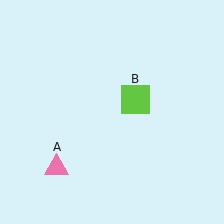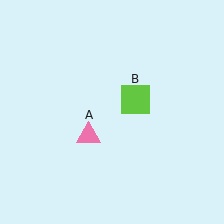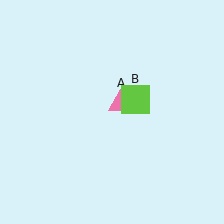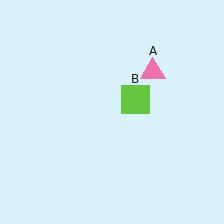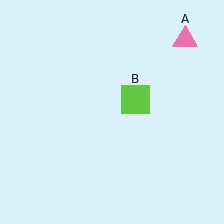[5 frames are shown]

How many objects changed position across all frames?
1 object changed position: pink triangle (object A).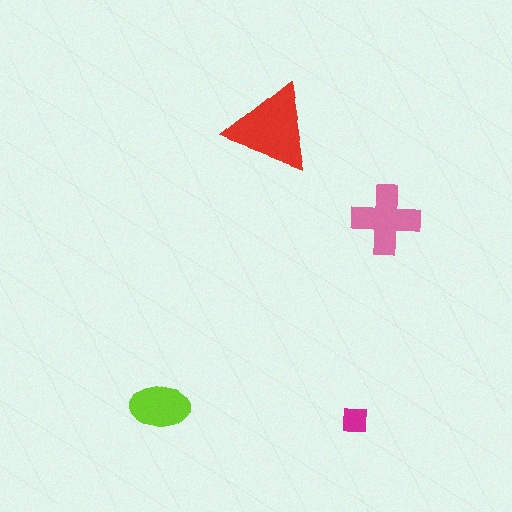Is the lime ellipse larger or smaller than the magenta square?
Larger.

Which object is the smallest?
The magenta square.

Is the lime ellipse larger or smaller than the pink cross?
Smaller.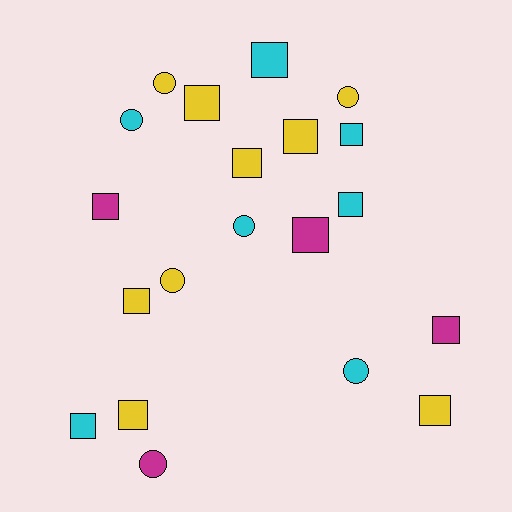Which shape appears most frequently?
Square, with 13 objects.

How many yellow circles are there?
There are 3 yellow circles.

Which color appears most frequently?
Yellow, with 9 objects.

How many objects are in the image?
There are 20 objects.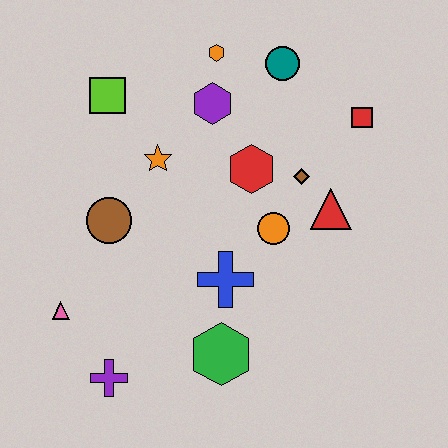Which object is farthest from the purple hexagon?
The purple cross is farthest from the purple hexagon.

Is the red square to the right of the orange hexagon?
Yes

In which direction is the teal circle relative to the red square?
The teal circle is to the left of the red square.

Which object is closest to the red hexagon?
The brown diamond is closest to the red hexagon.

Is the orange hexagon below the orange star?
No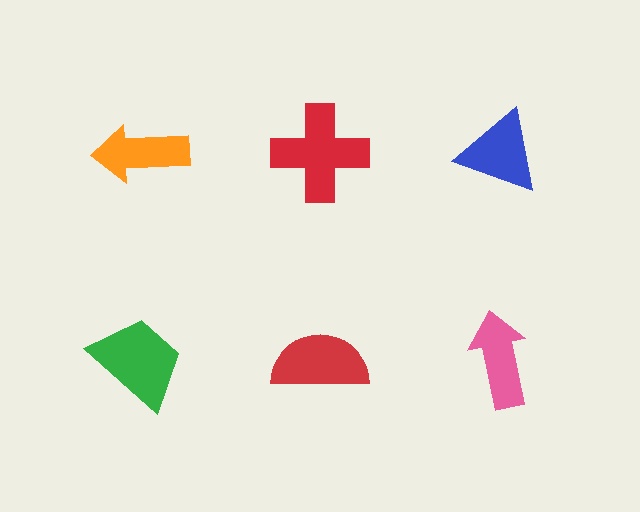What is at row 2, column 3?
A pink arrow.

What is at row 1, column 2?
A red cross.